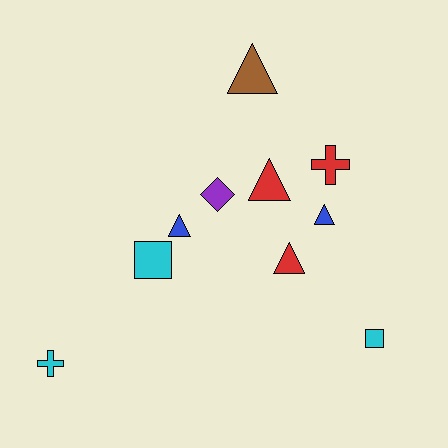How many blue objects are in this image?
There are 2 blue objects.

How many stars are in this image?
There are no stars.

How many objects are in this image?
There are 10 objects.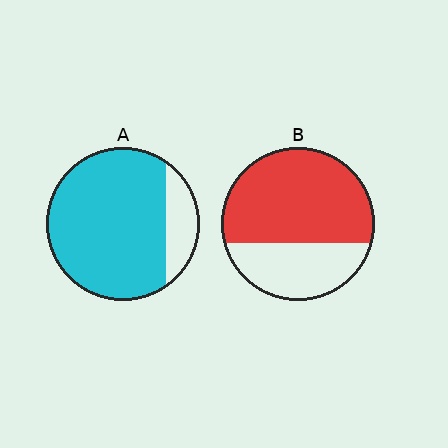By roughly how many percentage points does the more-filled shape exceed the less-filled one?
By roughly 20 percentage points (A over B).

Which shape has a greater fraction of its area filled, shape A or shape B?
Shape A.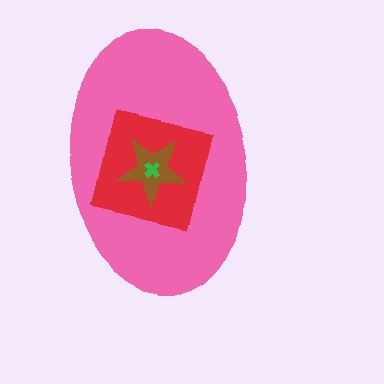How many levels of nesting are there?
4.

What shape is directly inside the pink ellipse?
The red square.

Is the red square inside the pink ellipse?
Yes.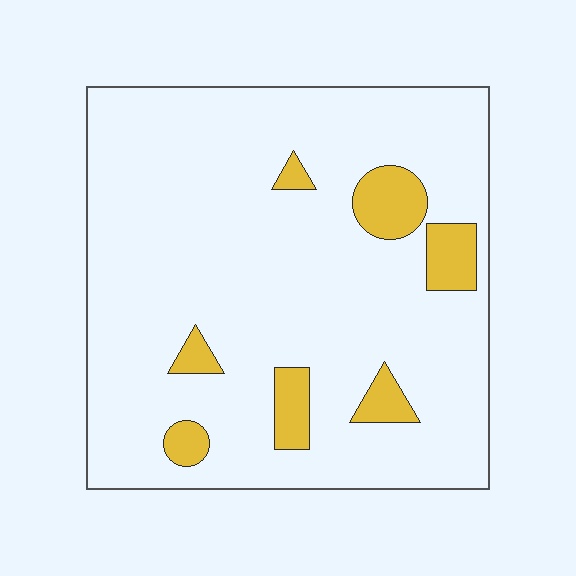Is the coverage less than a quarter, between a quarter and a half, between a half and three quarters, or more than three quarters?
Less than a quarter.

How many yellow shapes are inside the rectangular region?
7.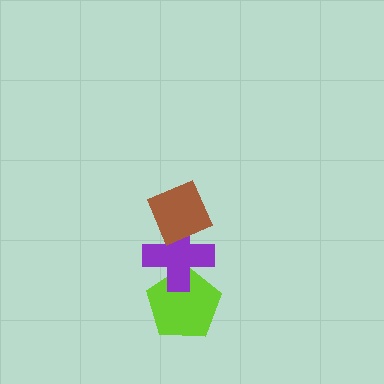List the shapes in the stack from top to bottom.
From top to bottom: the brown diamond, the purple cross, the lime pentagon.